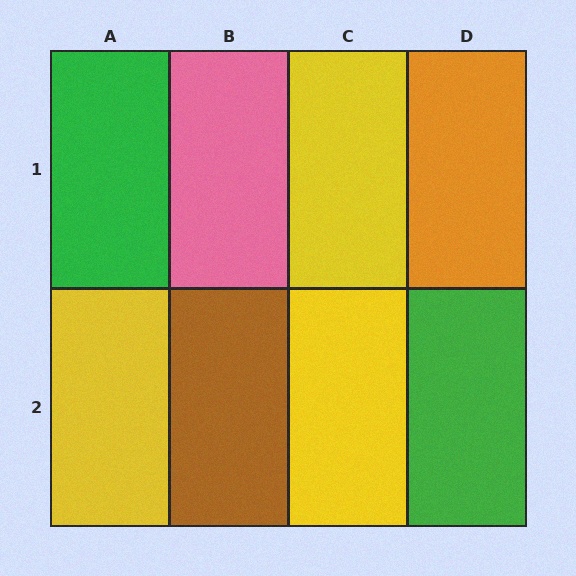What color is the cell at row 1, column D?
Orange.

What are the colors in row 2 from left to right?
Yellow, brown, yellow, green.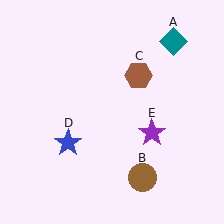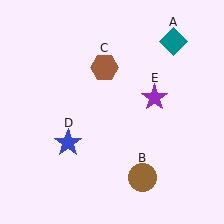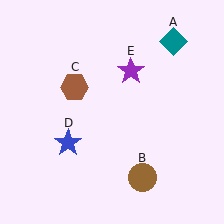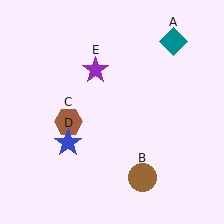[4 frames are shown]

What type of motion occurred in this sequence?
The brown hexagon (object C), purple star (object E) rotated counterclockwise around the center of the scene.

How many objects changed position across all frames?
2 objects changed position: brown hexagon (object C), purple star (object E).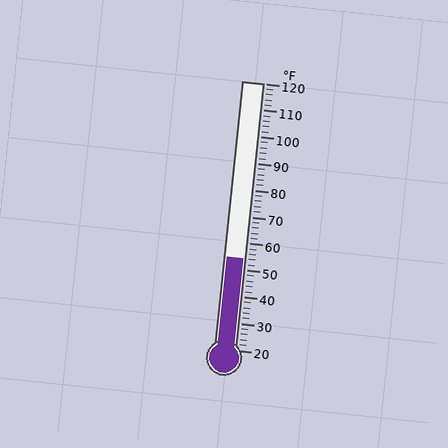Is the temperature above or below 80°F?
The temperature is below 80°F.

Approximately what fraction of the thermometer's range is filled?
The thermometer is filled to approximately 35% of its range.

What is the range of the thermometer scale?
The thermometer scale ranges from 20°F to 120°F.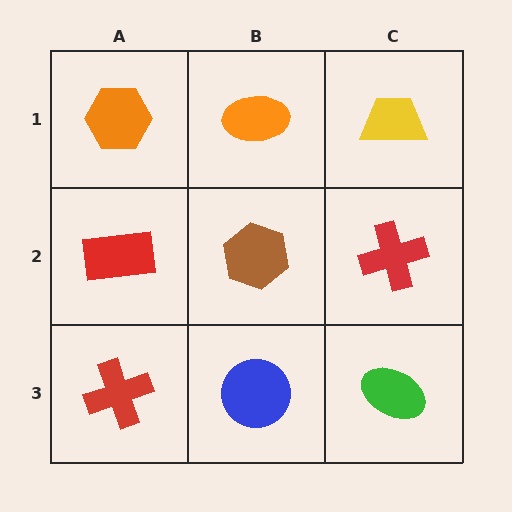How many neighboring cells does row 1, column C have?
2.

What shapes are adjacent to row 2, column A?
An orange hexagon (row 1, column A), a red cross (row 3, column A), a brown hexagon (row 2, column B).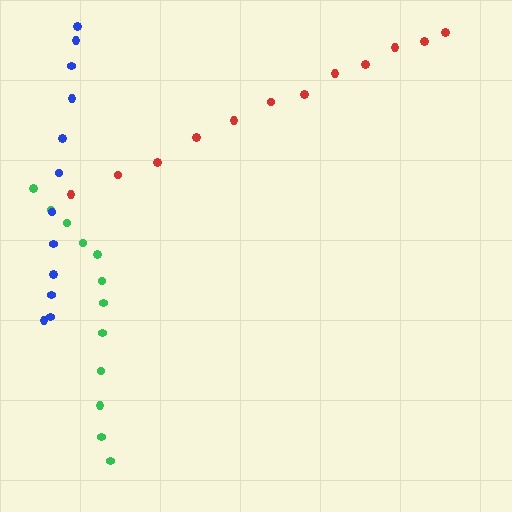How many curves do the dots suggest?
There are 3 distinct paths.